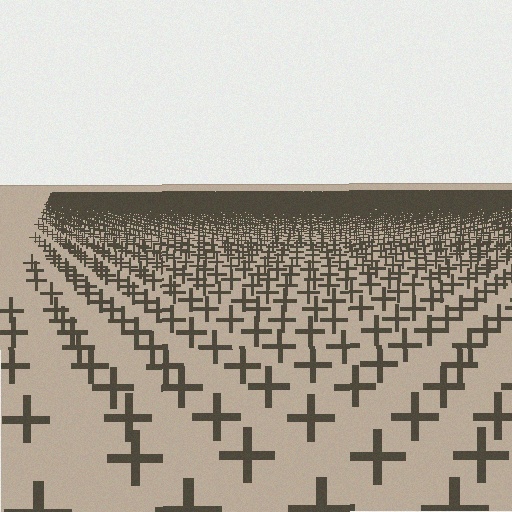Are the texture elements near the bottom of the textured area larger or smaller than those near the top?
Larger. Near the bottom, elements are closer to the viewer and appear at a bigger on-screen size.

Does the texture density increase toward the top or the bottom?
Density increases toward the top.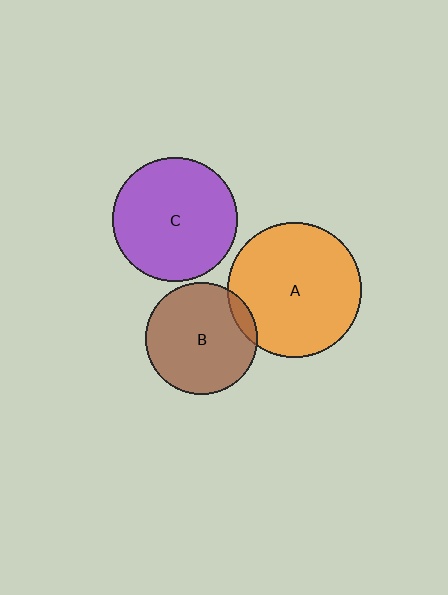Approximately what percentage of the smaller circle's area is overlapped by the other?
Approximately 10%.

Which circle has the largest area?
Circle A (orange).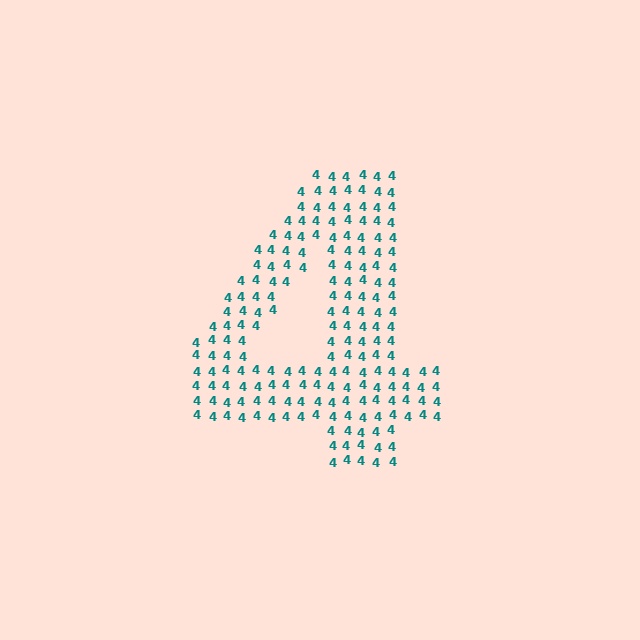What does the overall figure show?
The overall figure shows the digit 4.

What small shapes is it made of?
It is made of small digit 4's.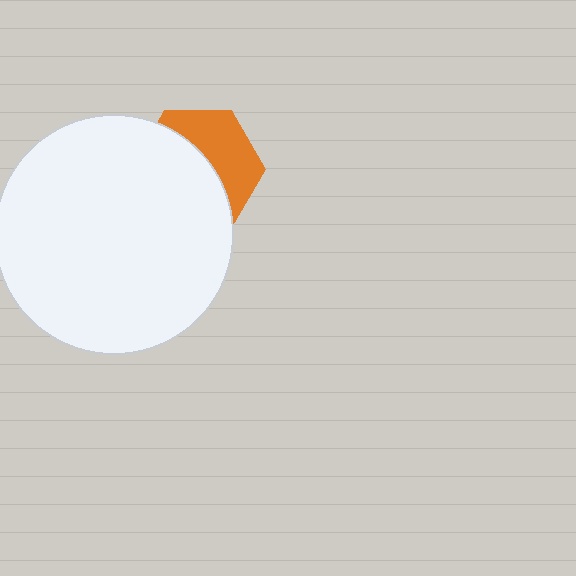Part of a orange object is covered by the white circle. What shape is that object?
It is a hexagon.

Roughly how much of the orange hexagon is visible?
A small part of it is visible (roughly 42%).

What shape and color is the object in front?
The object in front is a white circle.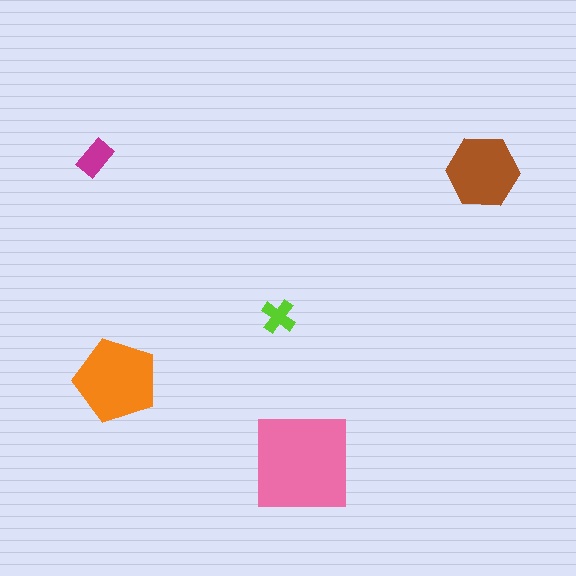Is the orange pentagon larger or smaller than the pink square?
Smaller.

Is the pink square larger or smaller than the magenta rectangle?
Larger.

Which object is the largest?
The pink square.